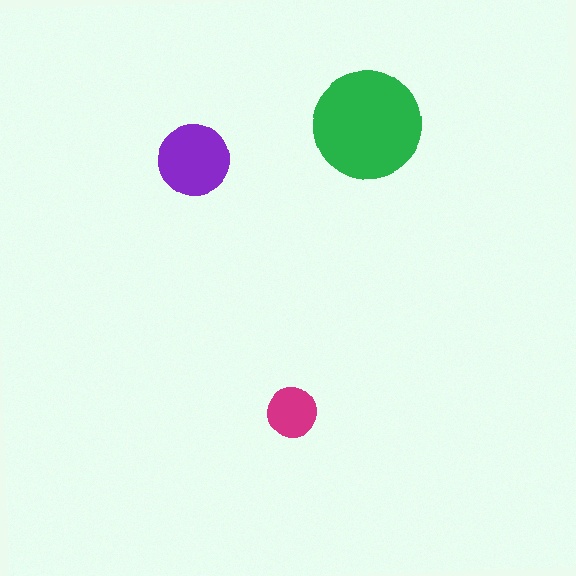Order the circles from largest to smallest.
the green one, the purple one, the magenta one.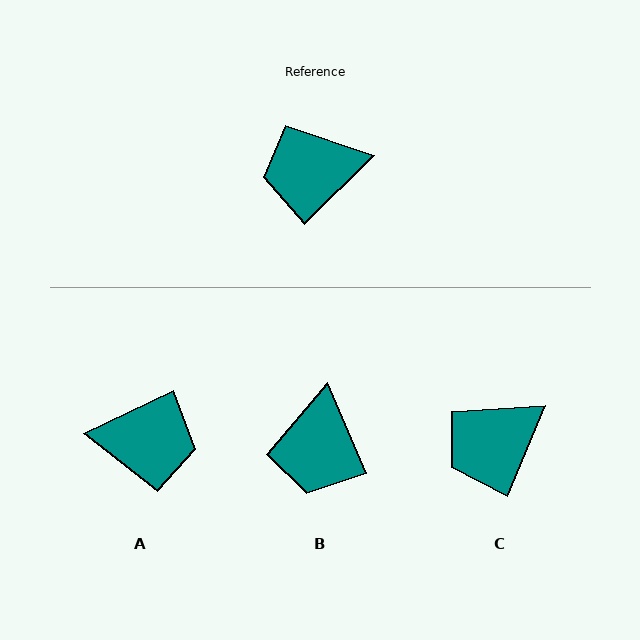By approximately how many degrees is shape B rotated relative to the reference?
Approximately 68 degrees counter-clockwise.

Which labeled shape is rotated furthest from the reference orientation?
A, about 160 degrees away.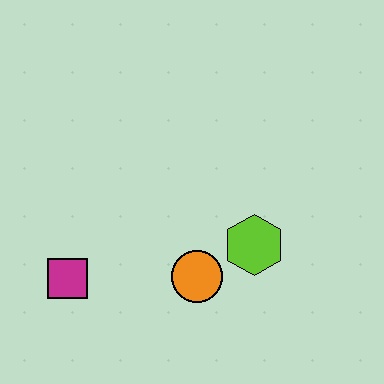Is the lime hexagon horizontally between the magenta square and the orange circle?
No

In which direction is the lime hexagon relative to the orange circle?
The lime hexagon is to the right of the orange circle.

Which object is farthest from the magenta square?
The lime hexagon is farthest from the magenta square.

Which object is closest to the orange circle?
The lime hexagon is closest to the orange circle.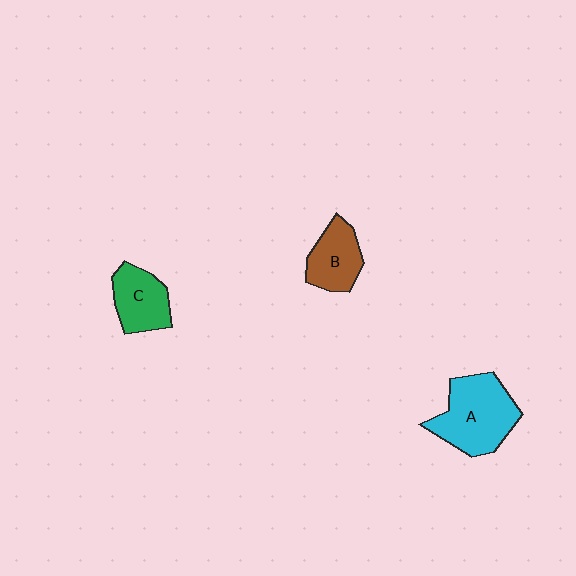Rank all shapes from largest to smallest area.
From largest to smallest: A (cyan), C (green), B (brown).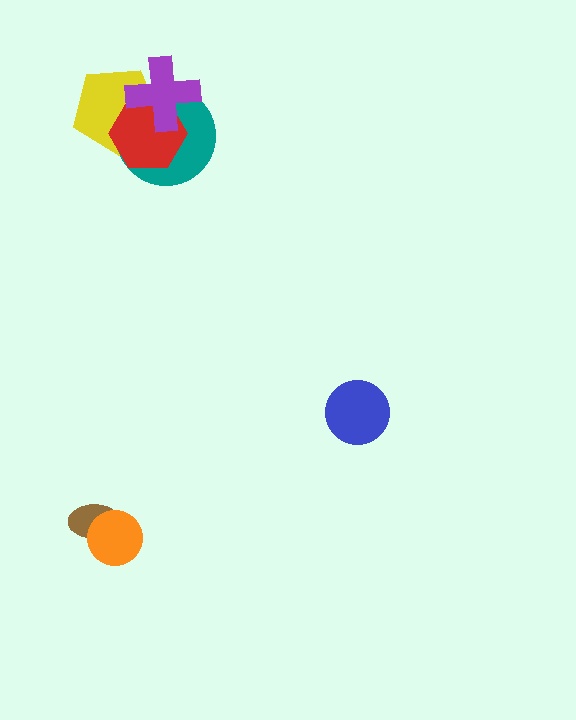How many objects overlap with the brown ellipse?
1 object overlaps with the brown ellipse.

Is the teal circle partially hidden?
Yes, it is partially covered by another shape.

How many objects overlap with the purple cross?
3 objects overlap with the purple cross.